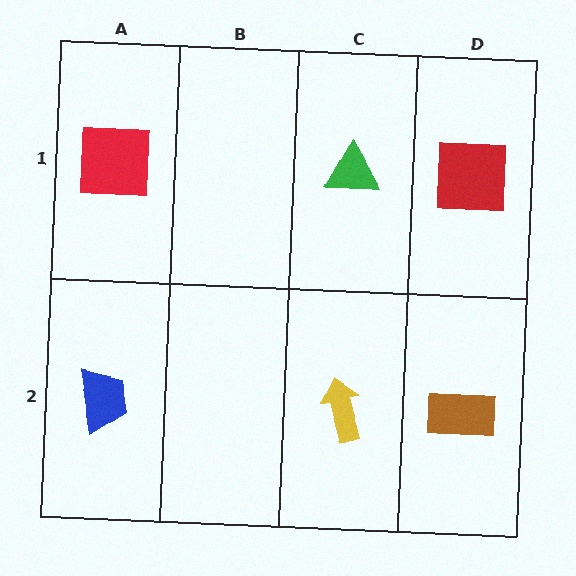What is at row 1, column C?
A green triangle.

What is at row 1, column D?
A red square.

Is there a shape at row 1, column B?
No, that cell is empty.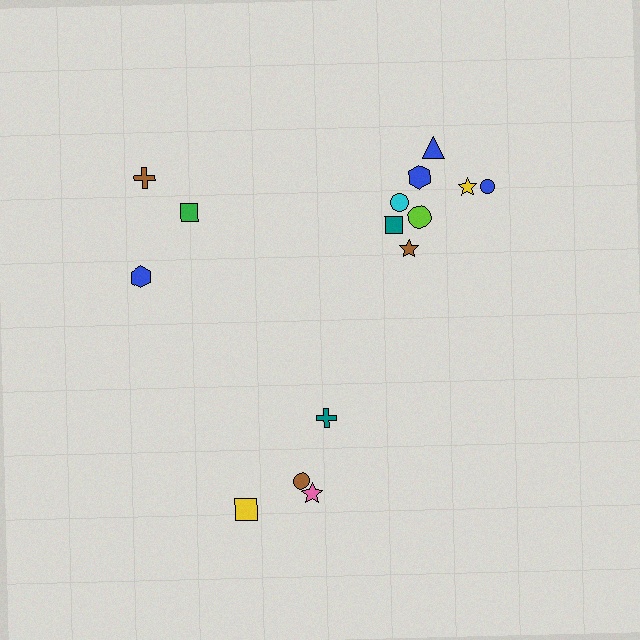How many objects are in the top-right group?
There are 8 objects.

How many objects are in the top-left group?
There are 3 objects.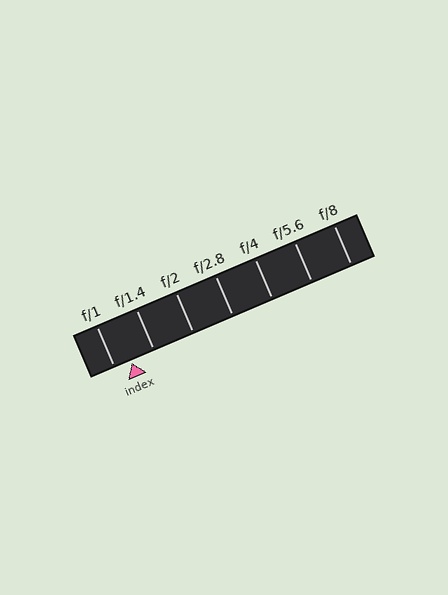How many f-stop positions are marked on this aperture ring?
There are 7 f-stop positions marked.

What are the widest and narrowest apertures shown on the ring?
The widest aperture shown is f/1 and the narrowest is f/8.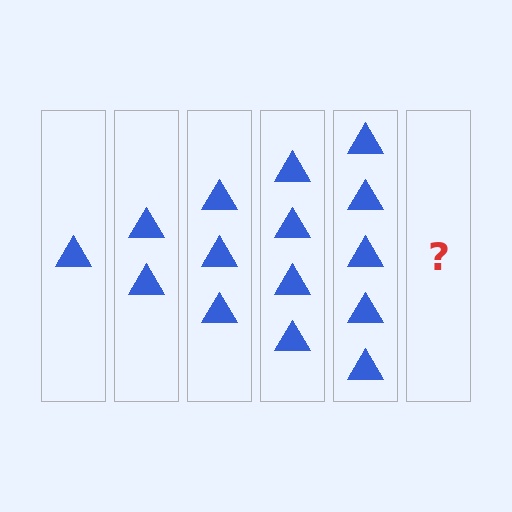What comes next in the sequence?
The next element should be 6 triangles.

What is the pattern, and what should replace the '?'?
The pattern is that each step adds one more triangle. The '?' should be 6 triangles.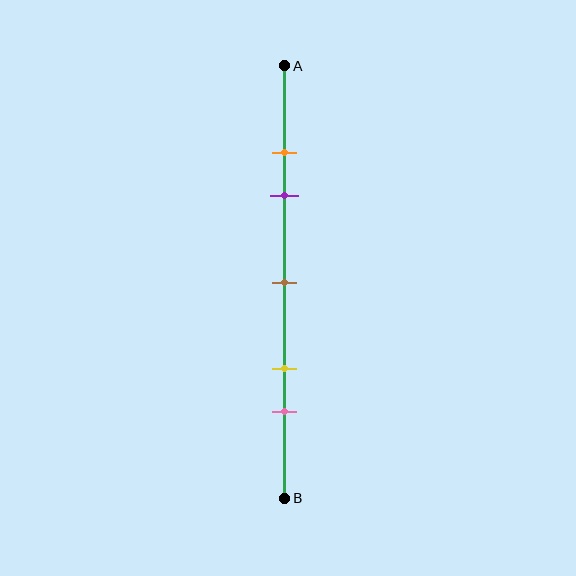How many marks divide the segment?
There are 5 marks dividing the segment.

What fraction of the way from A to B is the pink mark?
The pink mark is approximately 80% (0.8) of the way from A to B.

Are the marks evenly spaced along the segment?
No, the marks are not evenly spaced.